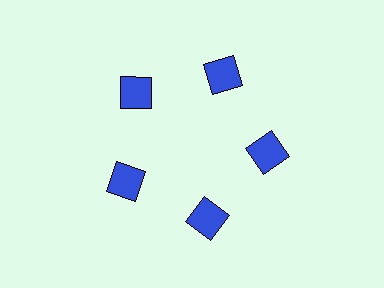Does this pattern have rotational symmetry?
Yes, this pattern has 5-fold rotational symmetry. It looks the same after rotating 72 degrees around the center.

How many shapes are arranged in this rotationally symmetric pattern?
There are 5 shapes, arranged in 5 groups of 1.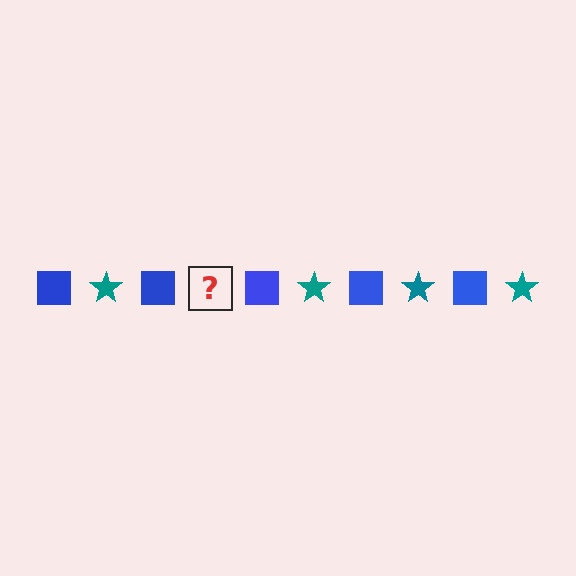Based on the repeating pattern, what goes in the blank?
The blank should be a teal star.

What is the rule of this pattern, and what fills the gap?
The rule is that the pattern alternates between blue square and teal star. The gap should be filled with a teal star.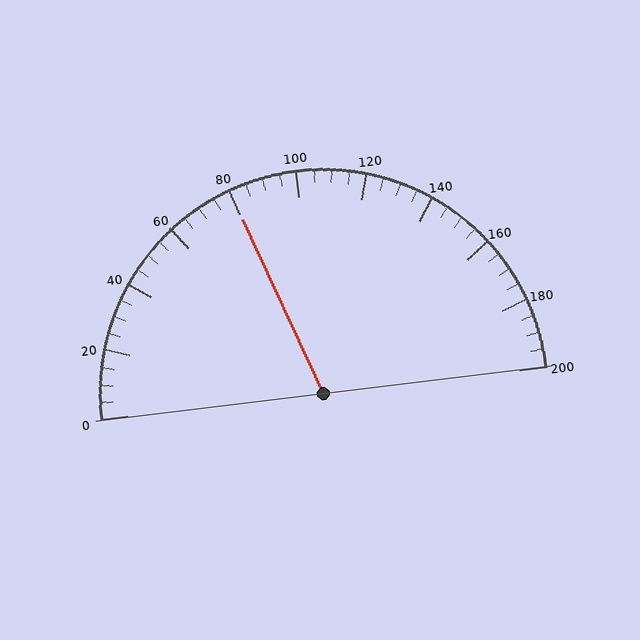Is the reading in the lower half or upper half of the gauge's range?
The reading is in the lower half of the range (0 to 200).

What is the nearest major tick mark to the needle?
The nearest major tick mark is 80.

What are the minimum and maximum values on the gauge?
The gauge ranges from 0 to 200.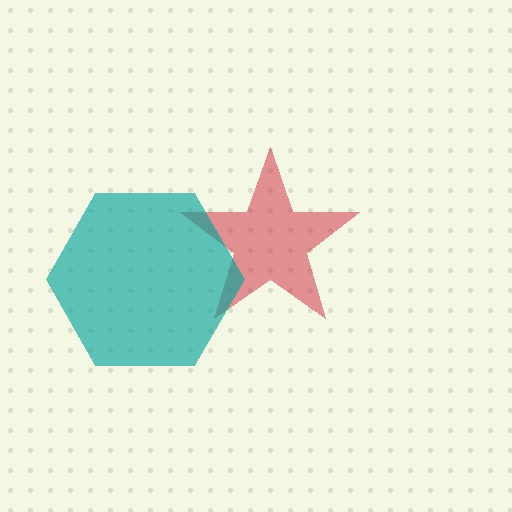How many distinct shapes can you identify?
There are 2 distinct shapes: a red star, a teal hexagon.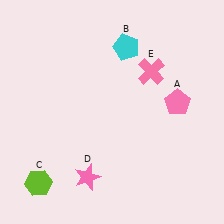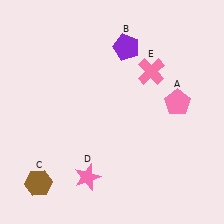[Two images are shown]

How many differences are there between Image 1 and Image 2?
There are 2 differences between the two images.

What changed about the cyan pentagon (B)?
In Image 1, B is cyan. In Image 2, it changed to purple.